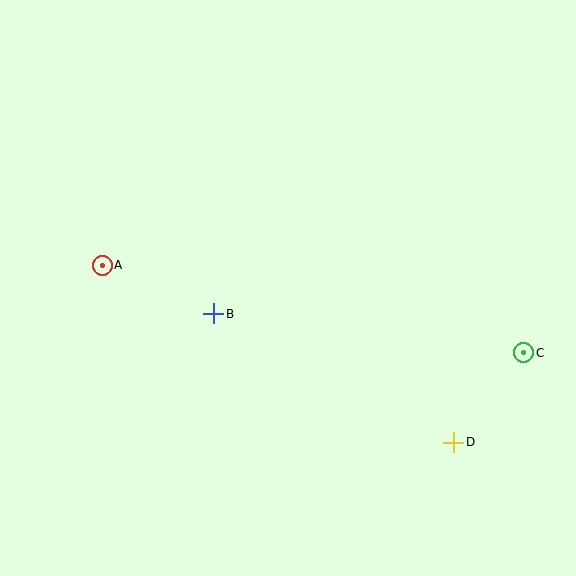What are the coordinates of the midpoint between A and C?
The midpoint between A and C is at (313, 309).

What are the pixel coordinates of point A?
Point A is at (102, 265).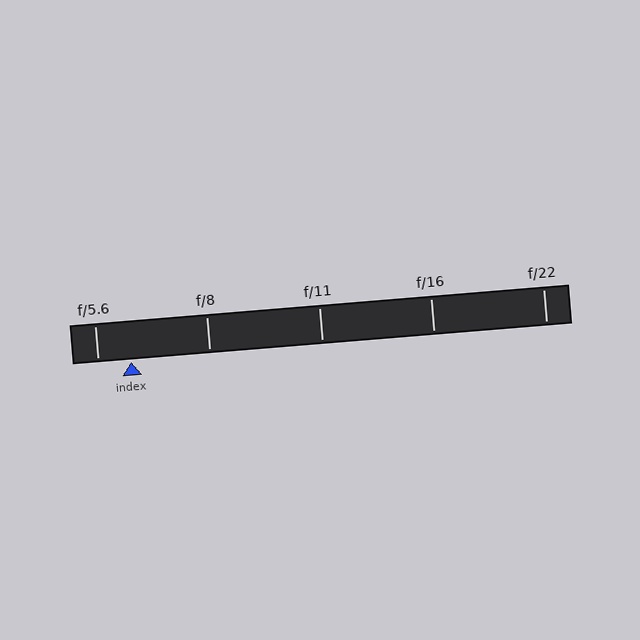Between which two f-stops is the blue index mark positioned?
The index mark is between f/5.6 and f/8.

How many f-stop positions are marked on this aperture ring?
There are 5 f-stop positions marked.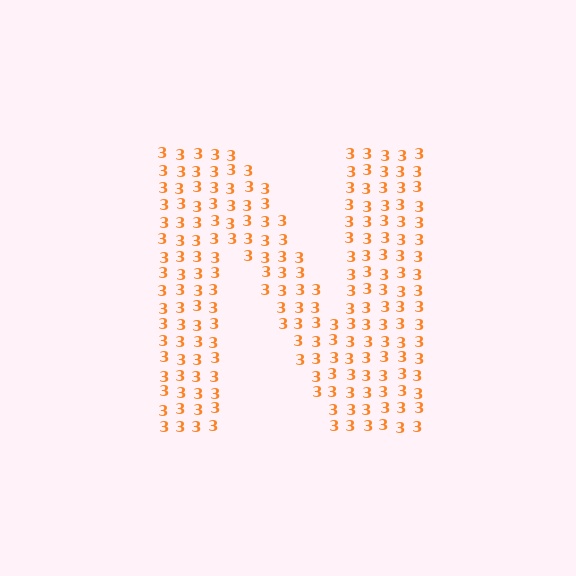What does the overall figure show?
The overall figure shows the letter N.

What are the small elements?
The small elements are digit 3's.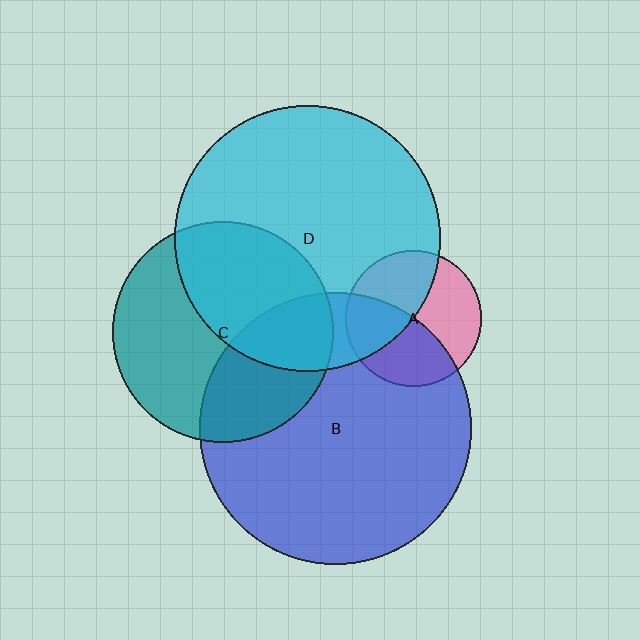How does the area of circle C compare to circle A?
Approximately 2.6 times.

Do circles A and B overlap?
Yes.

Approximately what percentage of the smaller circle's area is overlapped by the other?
Approximately 45%.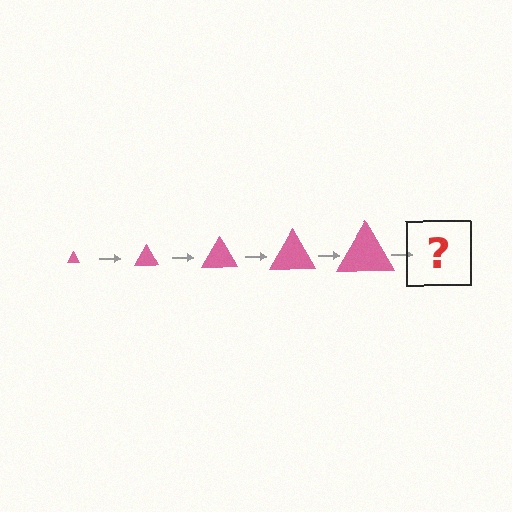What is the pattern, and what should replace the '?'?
The pattern is that the triangle gets progressively larger each step. The '?' should be a pink triangle, larger than the previous one.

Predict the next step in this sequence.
The next step is a pink triangle, larger than the previous one.